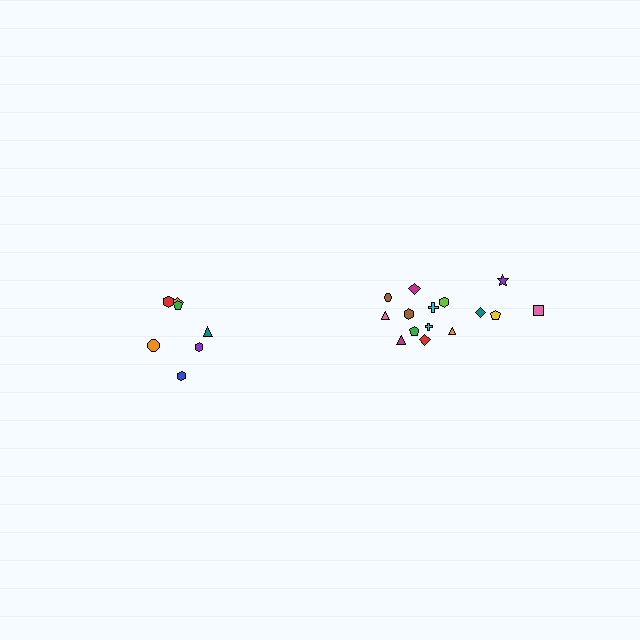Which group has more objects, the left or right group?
The right group.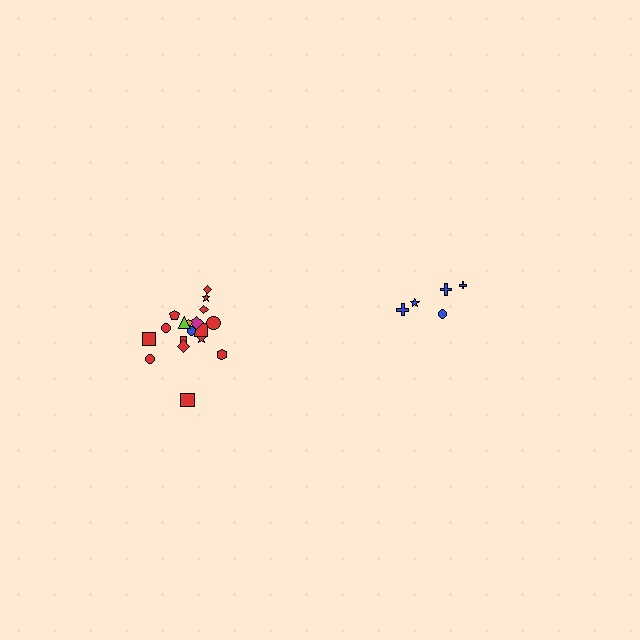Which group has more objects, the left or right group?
The left group.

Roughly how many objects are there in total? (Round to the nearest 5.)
Roughly 25 objects in total.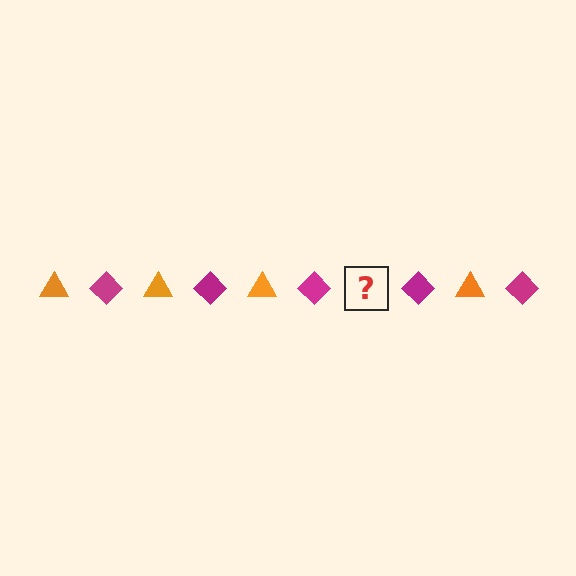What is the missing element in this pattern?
The missing element is an orange triangle.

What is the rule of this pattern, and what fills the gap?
The rule is that the pattern alternates between orange triangle and magenta diamond. The gap should be filled with an orange triangle.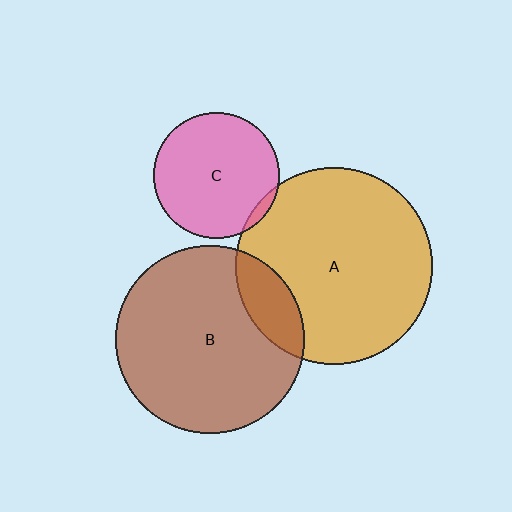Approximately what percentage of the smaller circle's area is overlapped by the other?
Approximately 15%.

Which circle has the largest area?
Circle A (orange).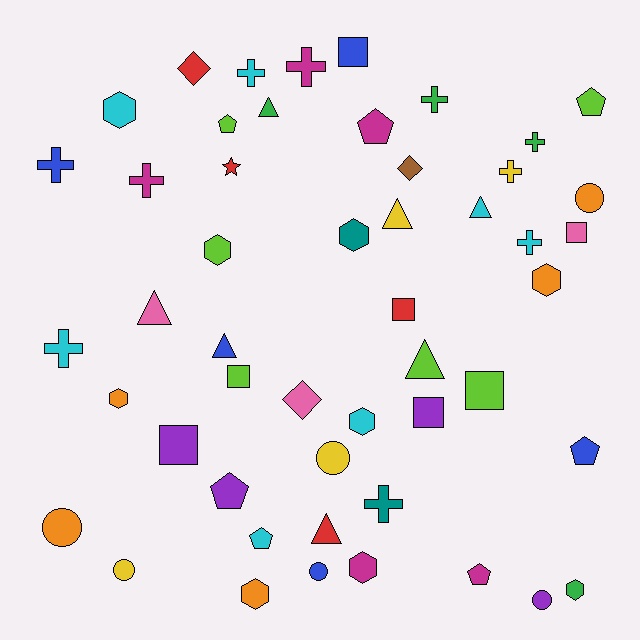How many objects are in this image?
There are 50 objects.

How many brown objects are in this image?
There is 1 brown object.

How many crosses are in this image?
There are 10 crosses.